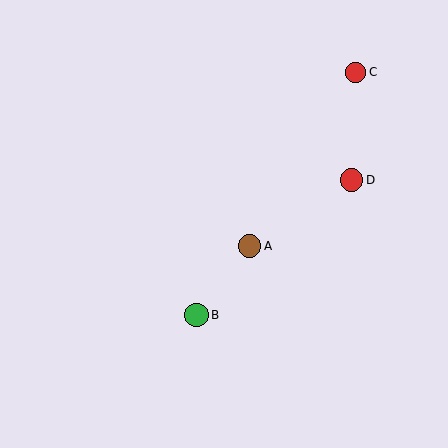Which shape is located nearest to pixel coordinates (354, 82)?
The red circle (labeled C) at (355, 72) is nearest to that location.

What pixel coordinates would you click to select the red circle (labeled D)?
Click at (352, 180) to select the red circle D.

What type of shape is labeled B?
Shape B is a green circle.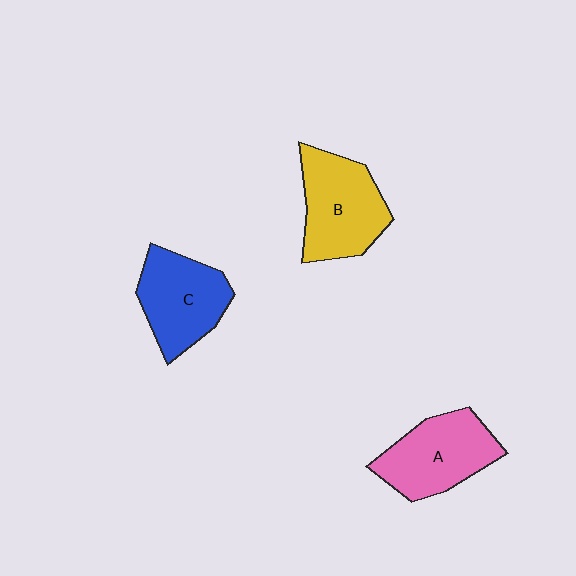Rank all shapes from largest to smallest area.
From largest to smallest: B (yellow), A (pink), C (blue).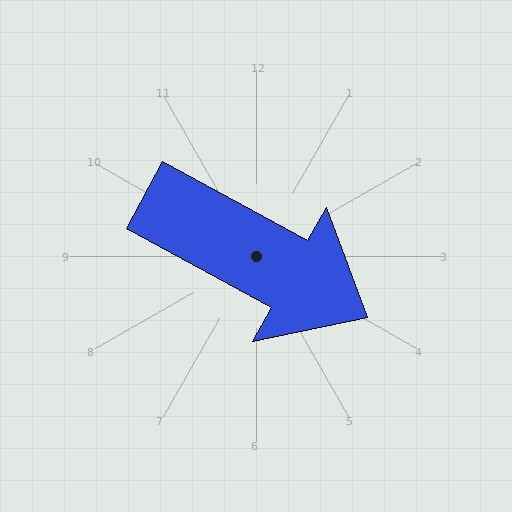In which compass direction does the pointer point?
Southeast.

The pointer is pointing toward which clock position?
Roughly 4 o'clock.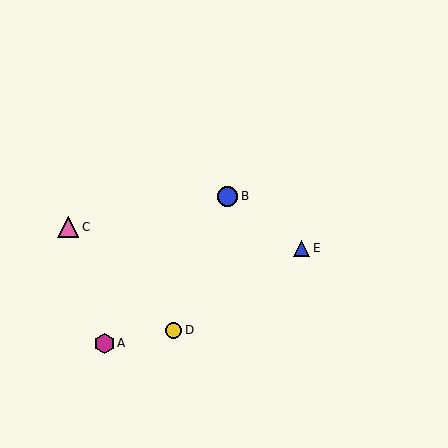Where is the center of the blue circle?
The center of the blue circle is at (228, 196).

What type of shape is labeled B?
Shape B is a blue circle.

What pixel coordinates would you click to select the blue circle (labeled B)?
Click at (228, 196) to select the blue circle B.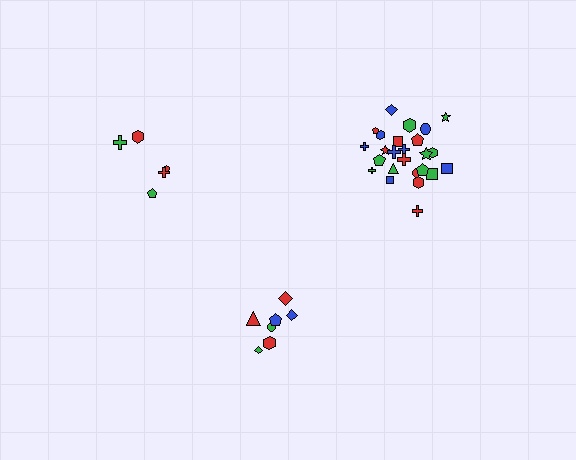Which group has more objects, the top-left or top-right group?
The top-right group.